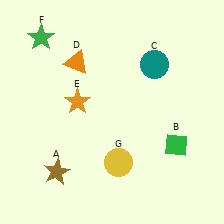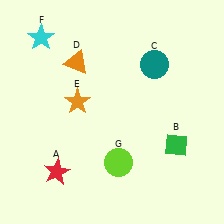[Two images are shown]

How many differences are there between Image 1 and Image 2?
There are 3 differences between the two images.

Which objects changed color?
A changed from brown to red. F changed from green to cyan. G changed from yellow to lime.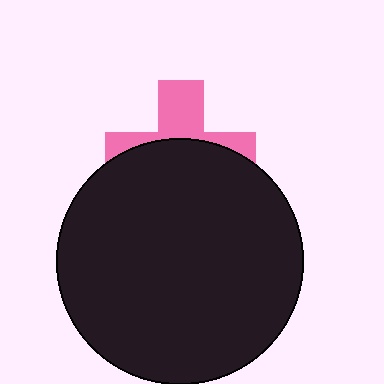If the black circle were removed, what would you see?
You would see the complete pink cross.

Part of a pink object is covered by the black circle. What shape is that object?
It is a cross.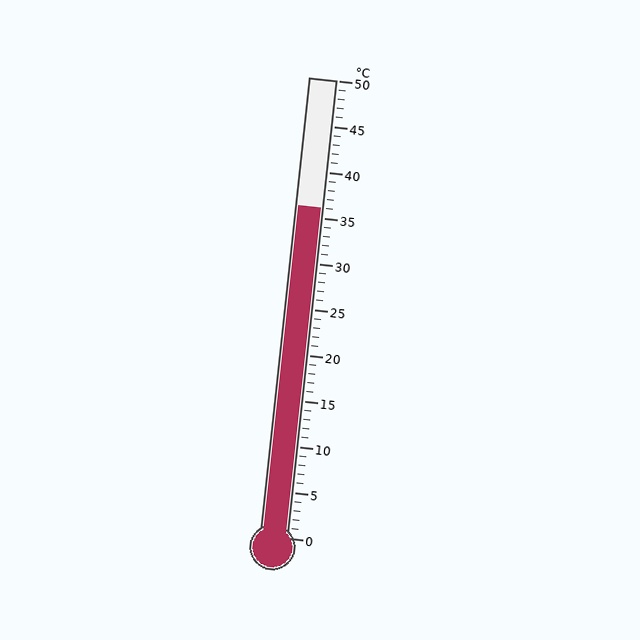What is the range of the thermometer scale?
The thermometer scale ranges from 0°C to 50°C.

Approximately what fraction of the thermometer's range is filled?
The thermometer is filled to approximately 70% of its range.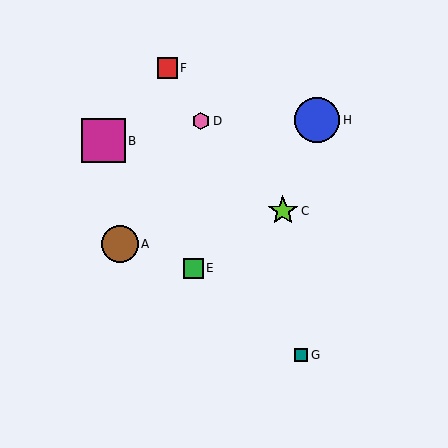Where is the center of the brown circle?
The center of the brown circle is at (120, 244).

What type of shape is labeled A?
Shape A is a brown circle.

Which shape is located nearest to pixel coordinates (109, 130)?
The magenta square (labeled B) at (104, 141) is nearest to that location.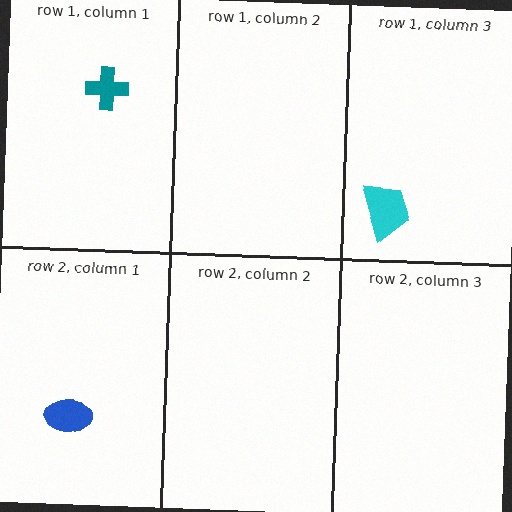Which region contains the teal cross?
The row 1, column 1 region.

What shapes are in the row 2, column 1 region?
The blue ellipse.